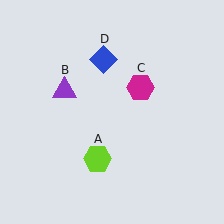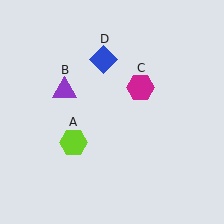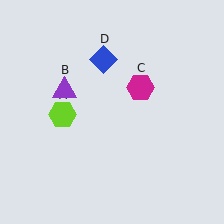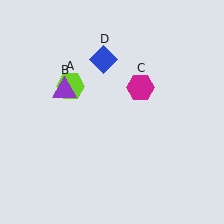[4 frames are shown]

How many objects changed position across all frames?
1 object changed position: lime hexagon (object A).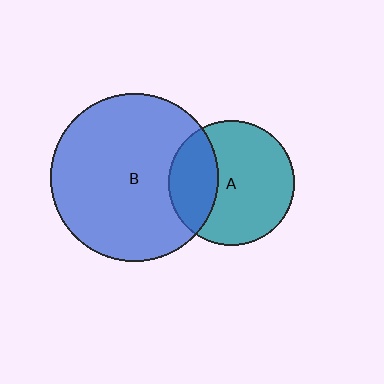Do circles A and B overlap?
Yes.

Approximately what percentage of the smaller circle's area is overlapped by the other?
Approximately 30%.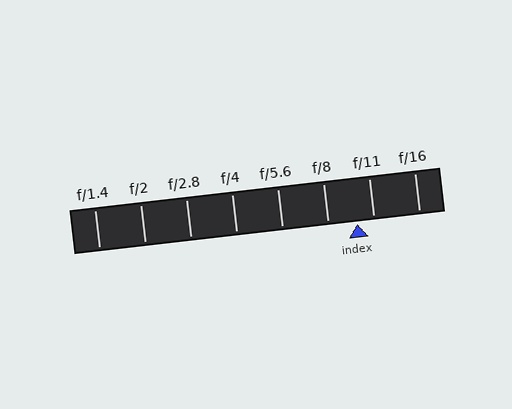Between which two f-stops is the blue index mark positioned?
The index mark is between f/8 and f/11.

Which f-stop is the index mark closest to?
The index mark is closest to f/11.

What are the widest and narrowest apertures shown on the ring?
The widest aperture shown is f/1.4 and the narrowest is f/16.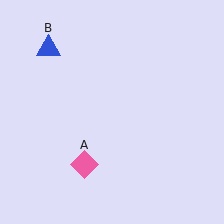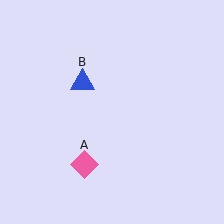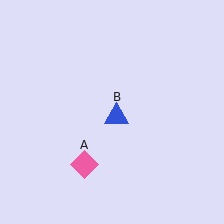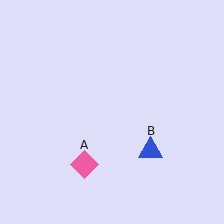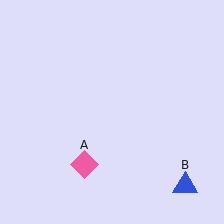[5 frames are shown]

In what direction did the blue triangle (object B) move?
The blue triangle (object B) moved down and to the right.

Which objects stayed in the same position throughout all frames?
Pink diamond (object A) remained stationary.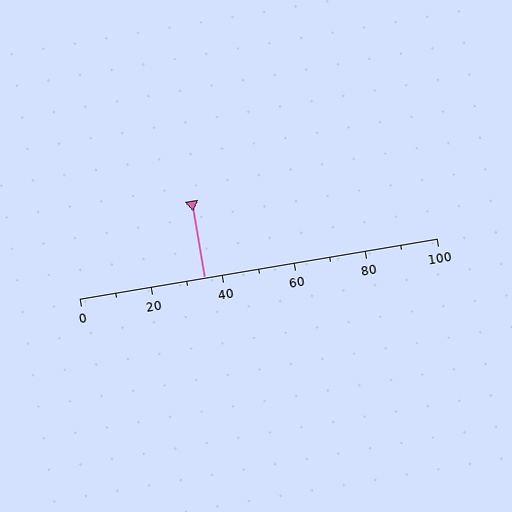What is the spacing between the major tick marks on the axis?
The major ticks are spaced 20 apart.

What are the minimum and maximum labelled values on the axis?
The axis runs from 0 to 100.